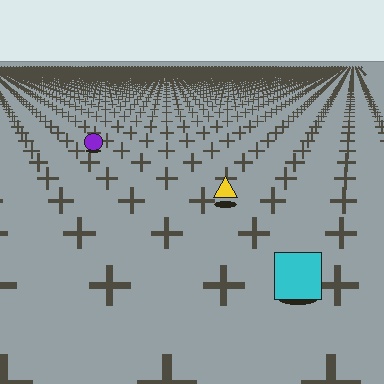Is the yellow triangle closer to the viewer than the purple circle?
Yes. The yellow triangle is closer — you can tell from the texture gradient: the ground texture is coarser near it.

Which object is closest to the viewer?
The cyan square is closest. The texture marks near it are larger and more spread out.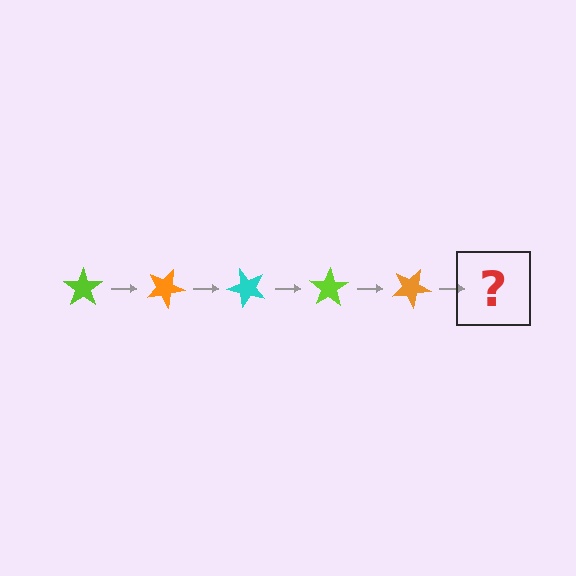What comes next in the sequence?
The next element should be a cyan star, rotated 125 degrees from the start.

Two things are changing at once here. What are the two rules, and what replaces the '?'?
The two rules are that it rotates 25 degrees each step and the color cycles through lime, orange, and cyan. The '?' should be a cyan star, rotated 125 degrees from the start.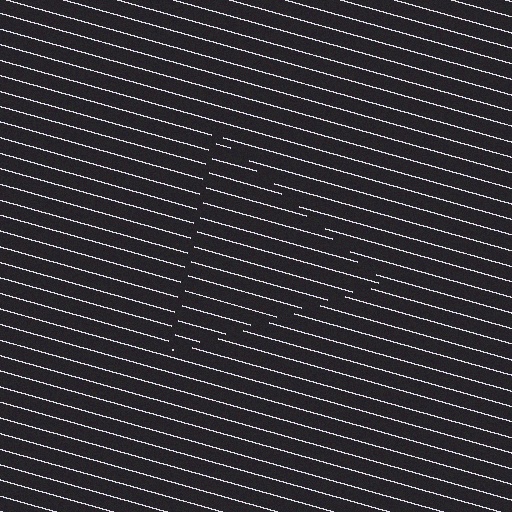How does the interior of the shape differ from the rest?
The interior of the shape contains the same grating, shifted by half a period — the contour is defined by the phase discontinuity where line-ends from the inner and outer gratings abut.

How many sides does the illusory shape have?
3 sides — the line-ends trace a triangle.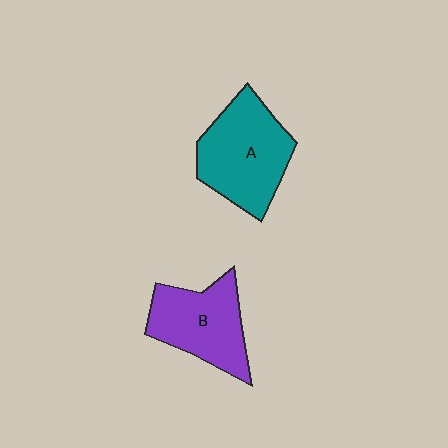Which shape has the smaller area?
Shape B (purple).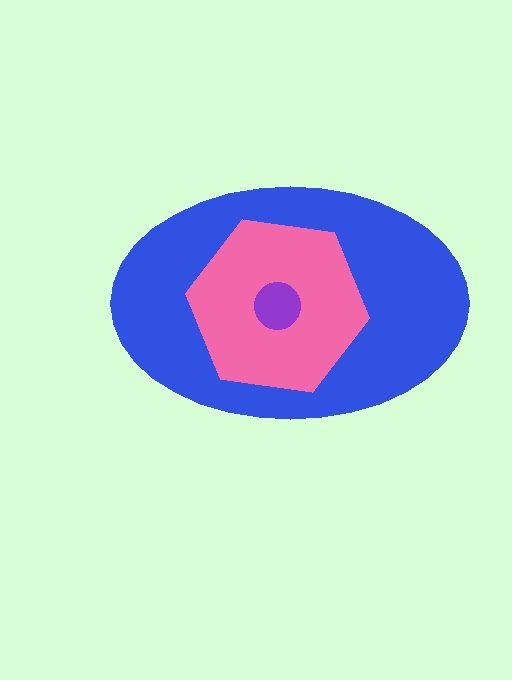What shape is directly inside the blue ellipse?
The pink hexagon.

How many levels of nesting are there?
3.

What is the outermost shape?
The blue ellipse.